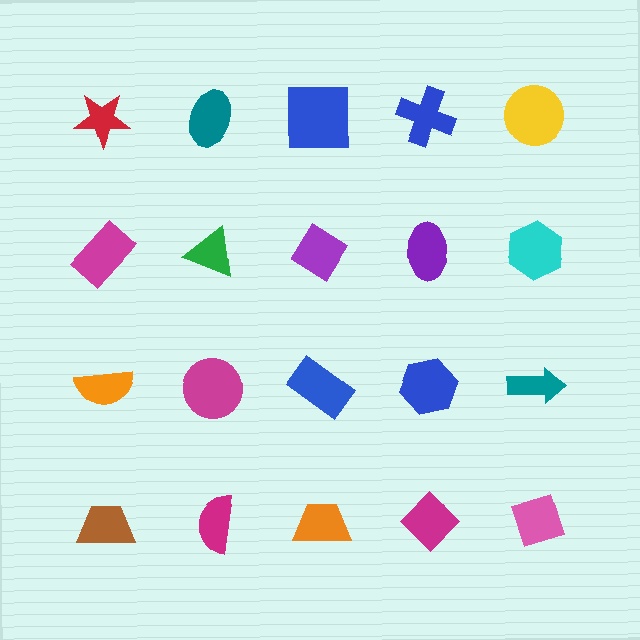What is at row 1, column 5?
A yellow circle.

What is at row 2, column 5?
A cyan hexagon.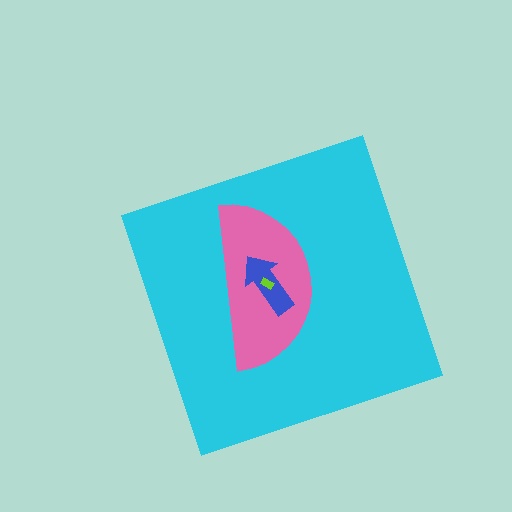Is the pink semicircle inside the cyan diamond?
Yes.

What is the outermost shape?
The cyan diamond.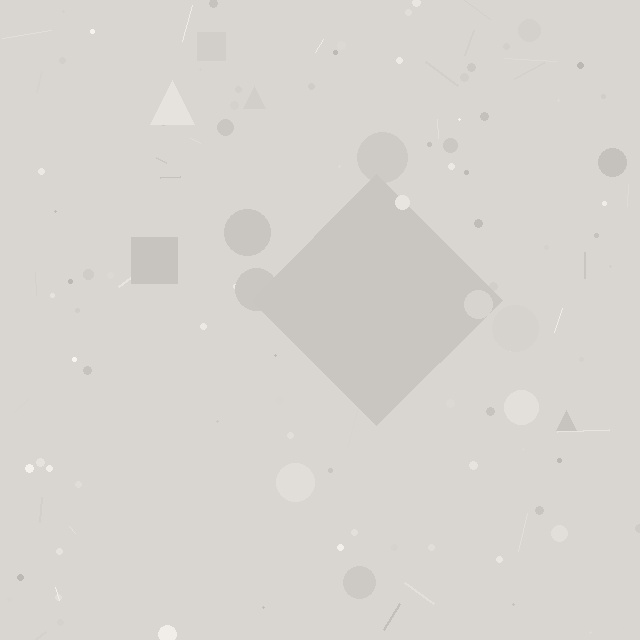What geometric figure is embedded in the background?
A diamond is embedded in the background.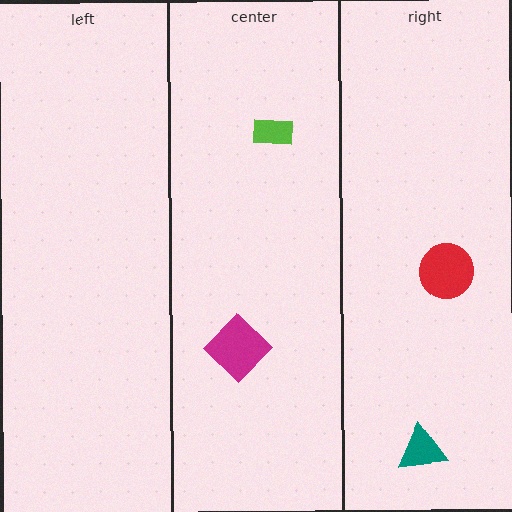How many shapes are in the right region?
2.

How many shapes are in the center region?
2.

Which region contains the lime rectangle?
The center region.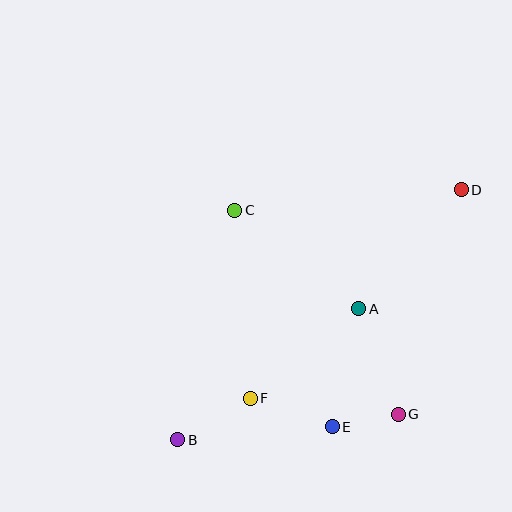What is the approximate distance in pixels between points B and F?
The distance between B and F is approximately 84 pixels.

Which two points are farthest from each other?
Points B and D are farthest from each other.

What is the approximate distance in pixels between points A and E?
The distance between A and E is approximately 121 pixels.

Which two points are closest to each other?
Points E and G are closest to each other.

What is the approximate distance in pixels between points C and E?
The distance between C and E is approximately 237 pixels.